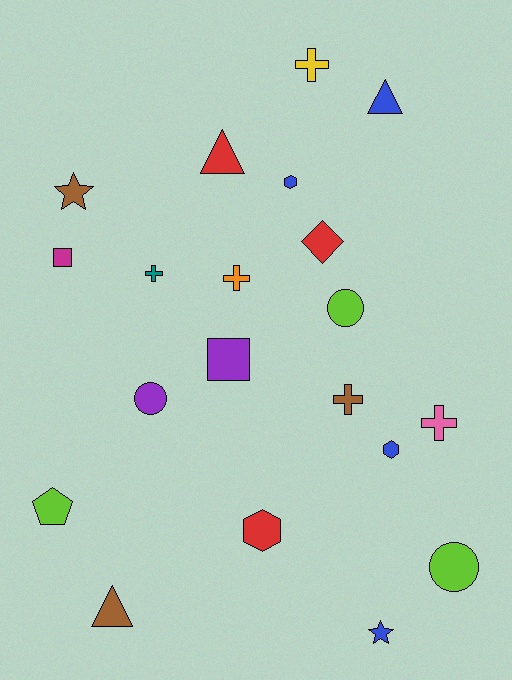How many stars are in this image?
There are 2 stars.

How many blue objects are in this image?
There are 4 blue objects.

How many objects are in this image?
There are 20 objects.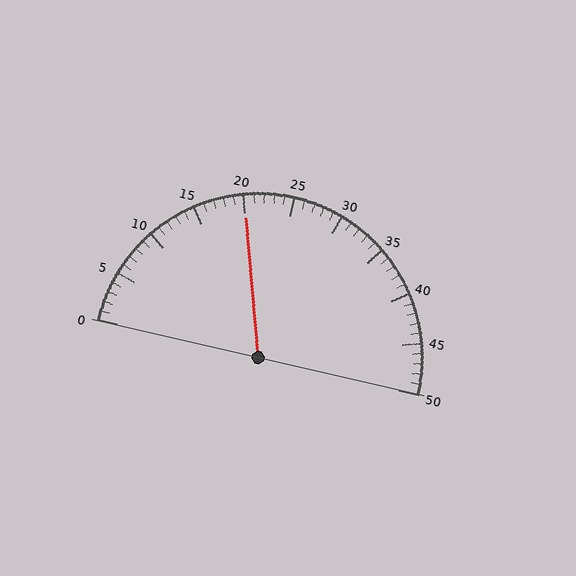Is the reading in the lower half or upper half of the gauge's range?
The reading is in the lower half of the range (0 to 50).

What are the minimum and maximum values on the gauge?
The gauge ranges from 0 to 50.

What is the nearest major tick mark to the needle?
The nearest major tick mark is 20.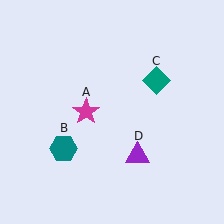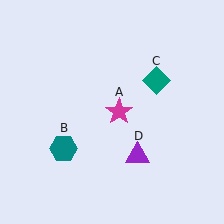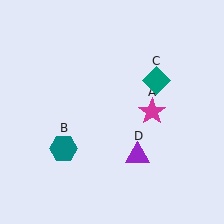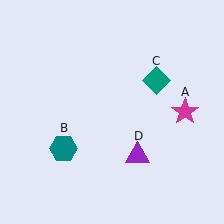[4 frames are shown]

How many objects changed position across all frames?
1 object changed position: magenta star (object A).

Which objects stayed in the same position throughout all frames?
Teal hexagon (object B) and teal diamond (object C) and purple triangle (object D) remained stationary.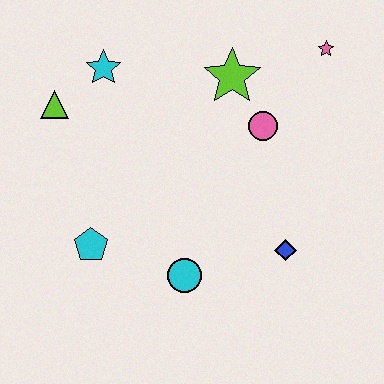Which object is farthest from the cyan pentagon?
The pink star is farthest from the cyan pentagon.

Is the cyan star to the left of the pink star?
Yes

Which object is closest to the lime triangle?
The cyan star is closest to the lime triangle.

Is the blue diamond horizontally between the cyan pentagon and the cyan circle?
No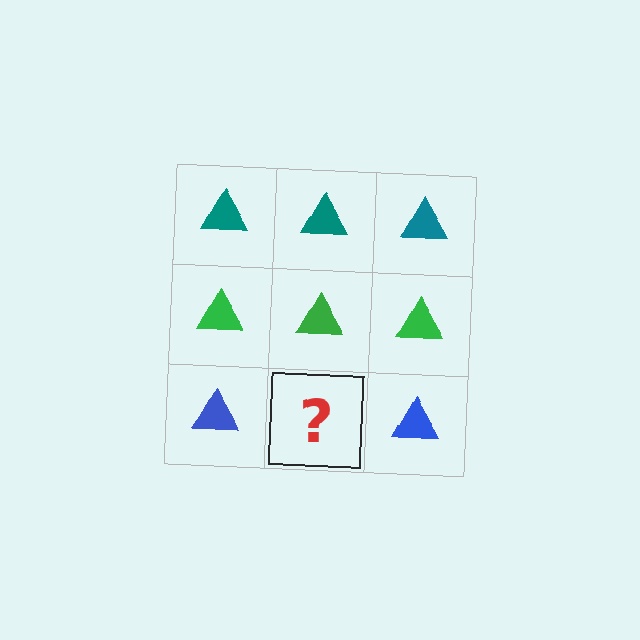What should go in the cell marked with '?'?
The missing cell should contain a blue triangle.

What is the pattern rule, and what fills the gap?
The rule is that each row has a consistent color. The gap should be filled with a blue triangle.